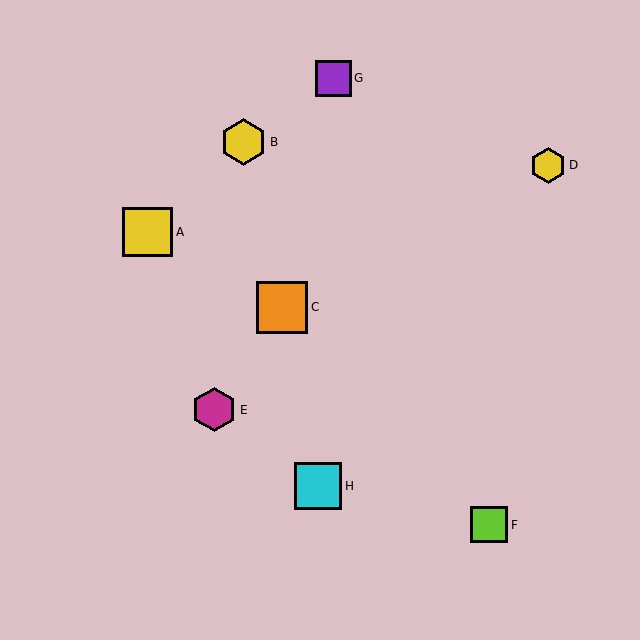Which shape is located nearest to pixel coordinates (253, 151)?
The yellow hexagon (labeled B) at (243, 142) is nearest to that location.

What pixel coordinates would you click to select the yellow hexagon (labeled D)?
Click at (548, 165) to select the yellow hexagon D.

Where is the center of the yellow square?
The center of the yellow square is at (148, 232).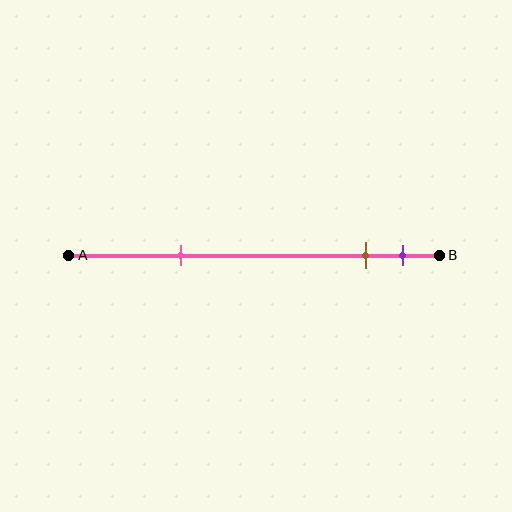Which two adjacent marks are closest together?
The brown and purple marks are the closest adjacent pair.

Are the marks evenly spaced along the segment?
No, the marks are not evenly spaced.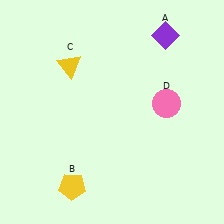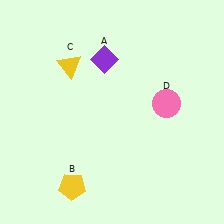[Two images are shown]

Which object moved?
The purple diamond (A) moved left.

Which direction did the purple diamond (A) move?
The purple diamond (A) moved left.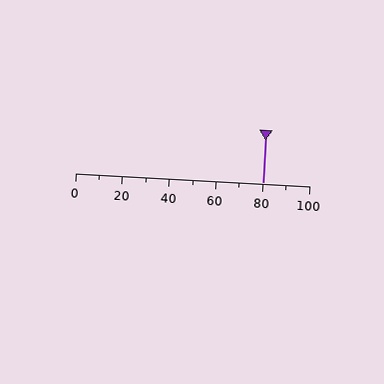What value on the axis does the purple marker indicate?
The marker indicates approximately 80.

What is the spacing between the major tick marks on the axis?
The major ticks are spaced 20 apart.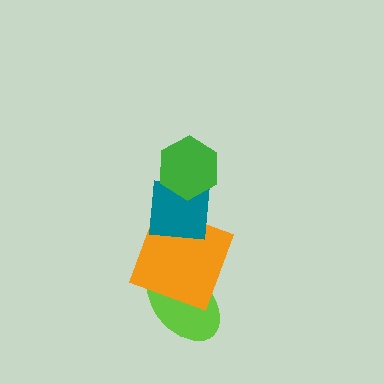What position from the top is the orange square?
The orange square is 3rd from the top.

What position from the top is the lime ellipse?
The lime ellipse is 4th from the top.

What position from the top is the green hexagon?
The green hexagon is 1st from the top.